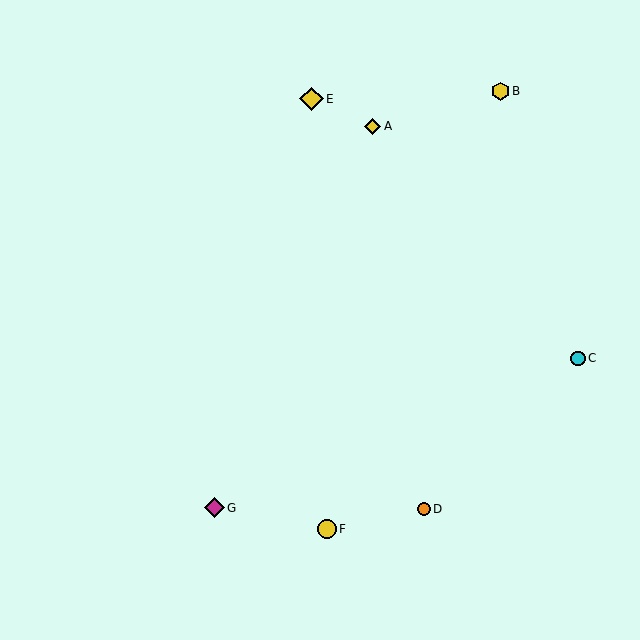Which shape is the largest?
The yellow diamond (labeled E) is the largest.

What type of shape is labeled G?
Shape G is a magenta diamond.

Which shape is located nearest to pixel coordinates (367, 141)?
The yellow diamond (labeled A) at (372, 126) is nearest to that location.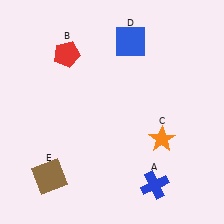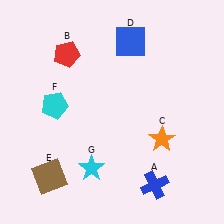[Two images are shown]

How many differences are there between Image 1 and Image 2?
There are 2 differences between the two images.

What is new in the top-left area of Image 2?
A cyan pentagon (F) was added in the top-left area of Image 2.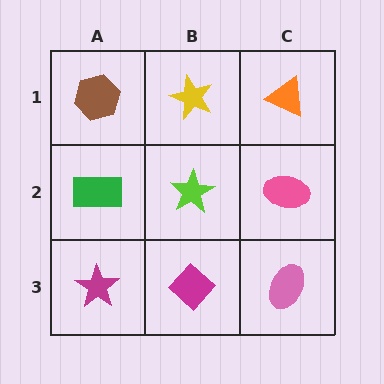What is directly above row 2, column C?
An orange triangle.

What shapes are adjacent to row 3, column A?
A green rectangle (row 2, column A), a magenta diamond (row 3, column B).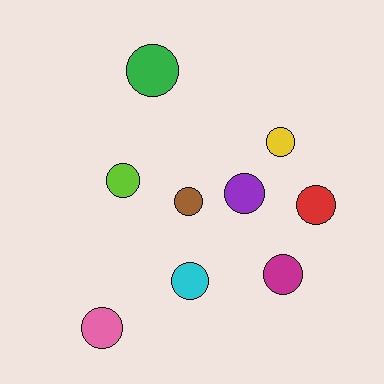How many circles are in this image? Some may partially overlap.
There are 9 circles.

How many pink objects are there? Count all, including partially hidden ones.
There is 1 pink object.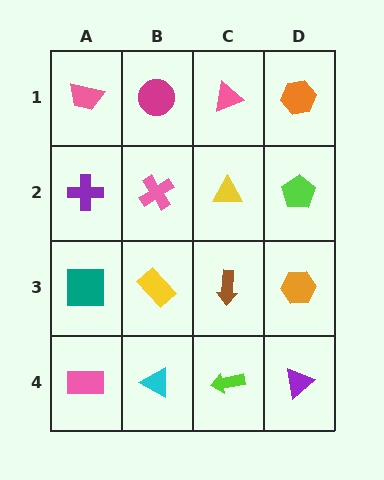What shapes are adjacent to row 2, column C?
A pink triangle (row 1, column C), a brown arrow (row 3, column C), a pink cross (row 2, column B), a lime pentagon (row 2, column D).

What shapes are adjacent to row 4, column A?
A teal square (row 3, column A), a cyan triangle (row 4, column B).